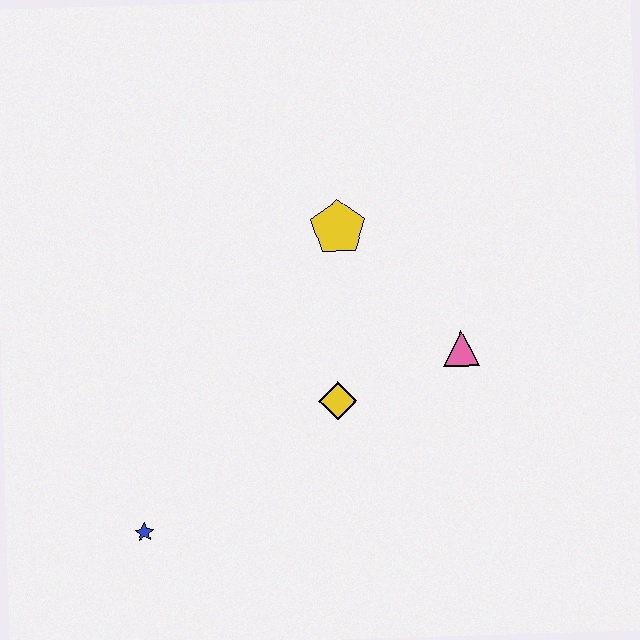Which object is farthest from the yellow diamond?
The blue star is farthest from the yellow diamond.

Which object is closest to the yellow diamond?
The pink triangle is closest to the yellow diamond.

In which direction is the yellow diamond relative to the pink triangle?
The yellow diamond is to the left of the pink triangle.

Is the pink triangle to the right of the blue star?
Yes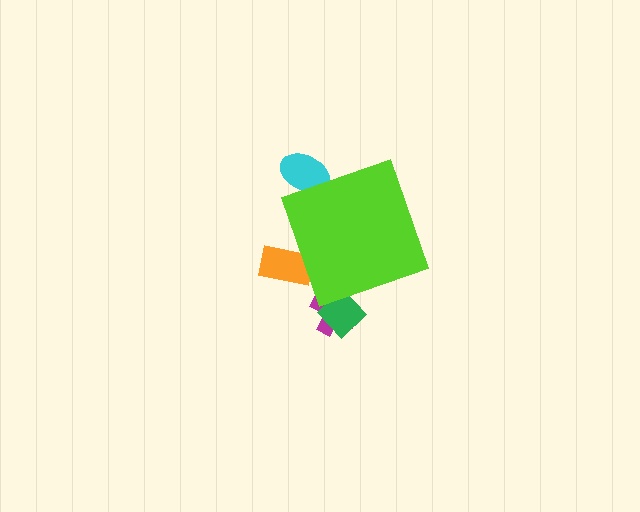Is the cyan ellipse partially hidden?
Yes, the cyan ellipse is partially hidden behind the lime diamond.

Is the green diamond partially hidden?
Yes, the green diamond is partially hidden behind the lime diamond.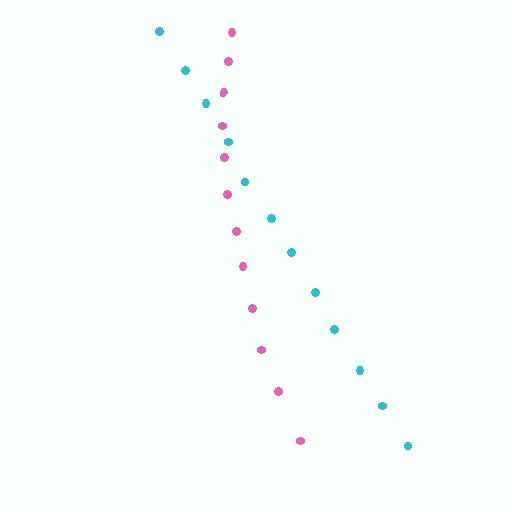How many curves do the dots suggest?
There are 2 distinct paths.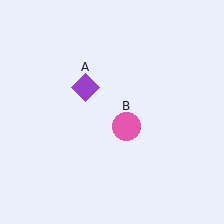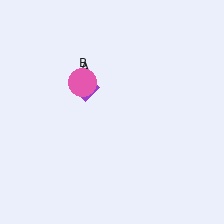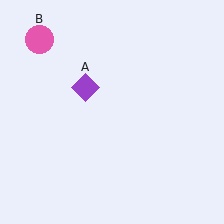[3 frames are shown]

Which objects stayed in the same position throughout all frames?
Purple diamond (object A) remained stationary.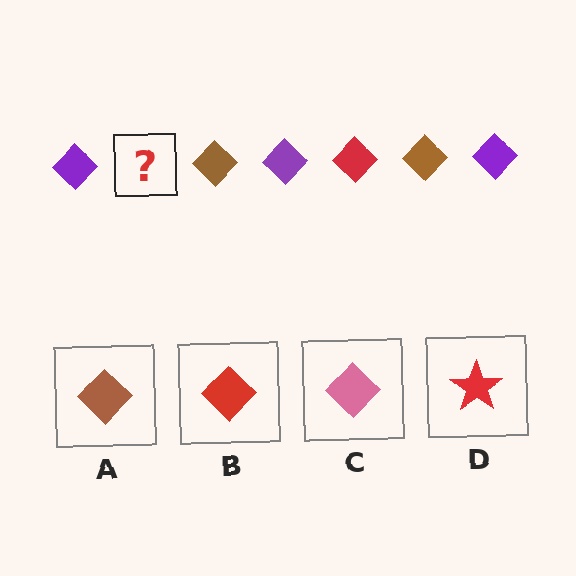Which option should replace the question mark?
Option B.